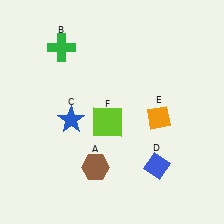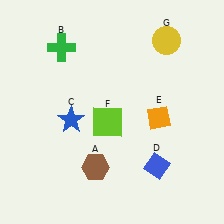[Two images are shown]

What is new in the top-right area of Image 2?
A yellow circle (G) was added in the top-right area of Image 2.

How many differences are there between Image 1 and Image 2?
There is 1 difference between the two images.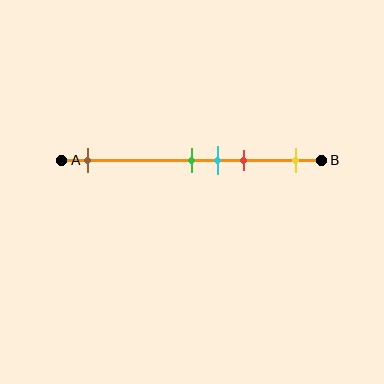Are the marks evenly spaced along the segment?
No, the marks are not evenly spaced.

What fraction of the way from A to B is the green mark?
The green mark is approximately 50% (0.5) of the way from A to B.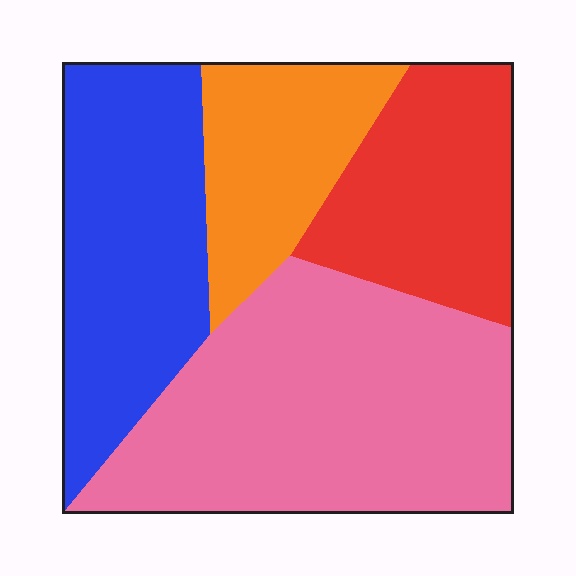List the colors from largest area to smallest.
From largest to smallest: pink, blue, red, orange.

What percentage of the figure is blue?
Blue takes up between a quarter and a half of the figure.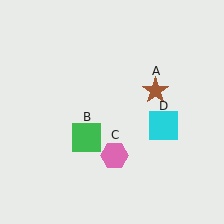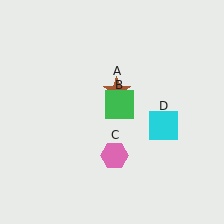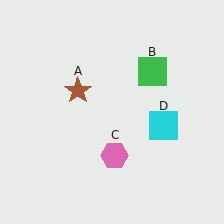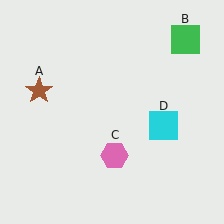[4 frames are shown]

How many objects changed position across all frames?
2 objects changed position: brown star (object A), green square (object B).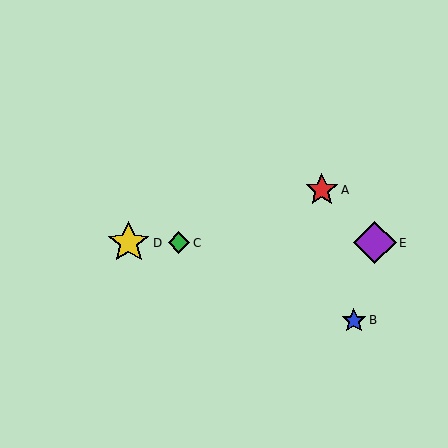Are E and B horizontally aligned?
No, E is at y≈243 and B is at y≈320.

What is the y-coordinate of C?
Object C is at y≈243.